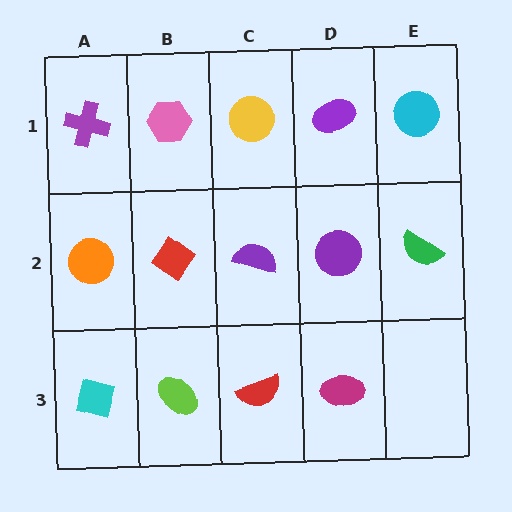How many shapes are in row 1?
5 shapes.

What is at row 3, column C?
A red semicircle.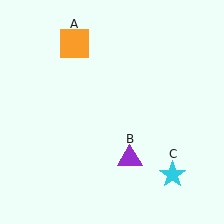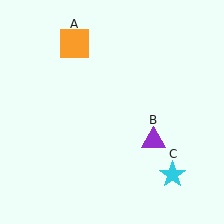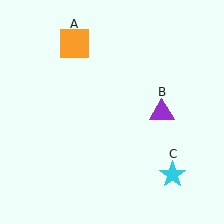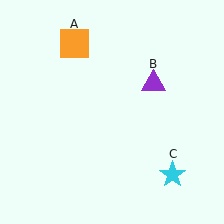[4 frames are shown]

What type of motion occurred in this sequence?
The purple triangle (object B) rotated counterclockwise around the center of the scene.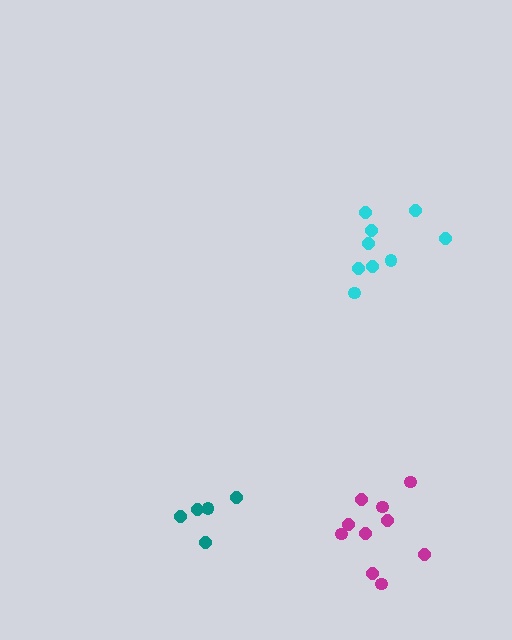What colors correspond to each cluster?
The clusters are colored: cyan, teal, magenta.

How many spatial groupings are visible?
There are 3 spatial groupings.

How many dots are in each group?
Group 1: 9 dots, Group 2: 5 dots, Group 3: 10 dots (24 total).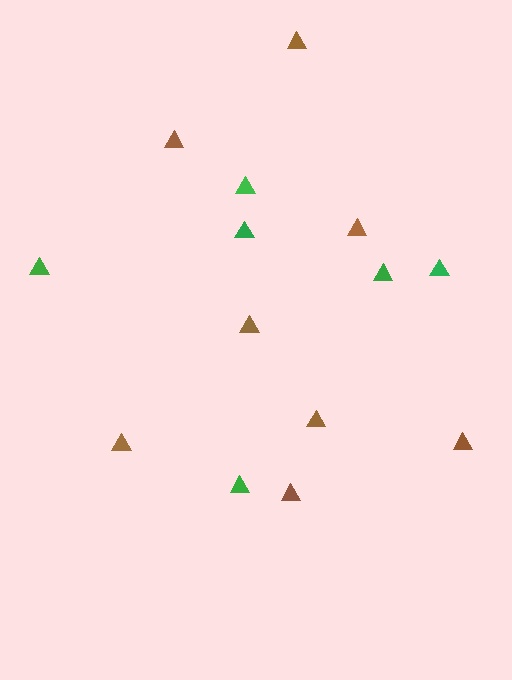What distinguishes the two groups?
There are 2 groups: one group of brown triangles (8) and one group of green triangles (6).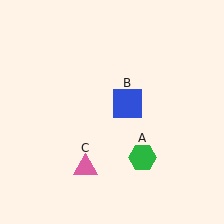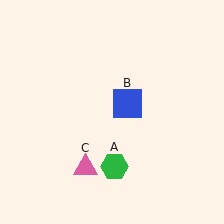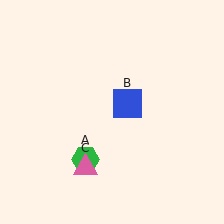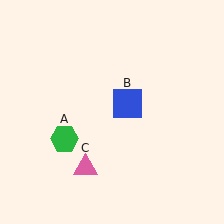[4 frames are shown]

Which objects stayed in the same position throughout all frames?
Blue square (object B) and pink triangle (object C) remained stationary.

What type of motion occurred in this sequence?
The green hexagon (object A) rotated clockwise around the center of the scene.